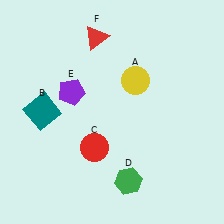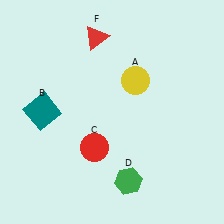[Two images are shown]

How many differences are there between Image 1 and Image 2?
There is 1 difference between the two images.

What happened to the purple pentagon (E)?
The purple pentagon (E) was removed in Image 2. It was in the top-left area of Image 1.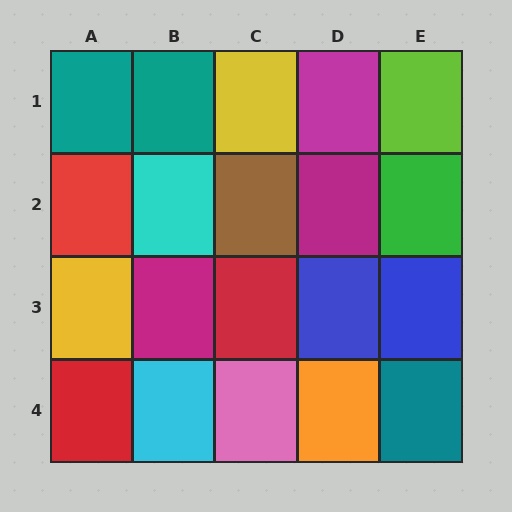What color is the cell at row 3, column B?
Magenta.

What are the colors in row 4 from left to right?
Red, cyan, pink, orange, teal.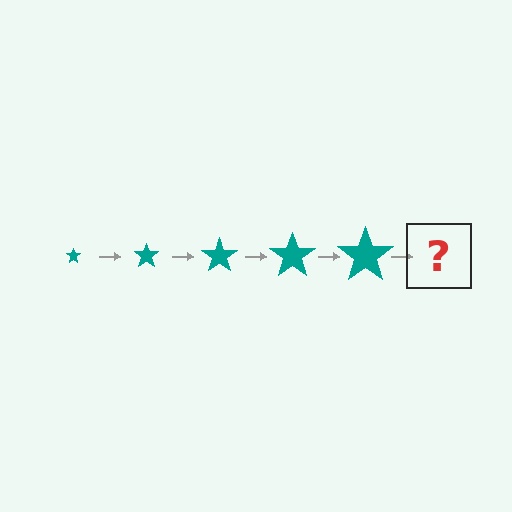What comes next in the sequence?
The next element should be a teal star, larger than the previous one.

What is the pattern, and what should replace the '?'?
The pattern is that the star gets progressively larger each step. The '?' should be a teal star, larger than the previous one.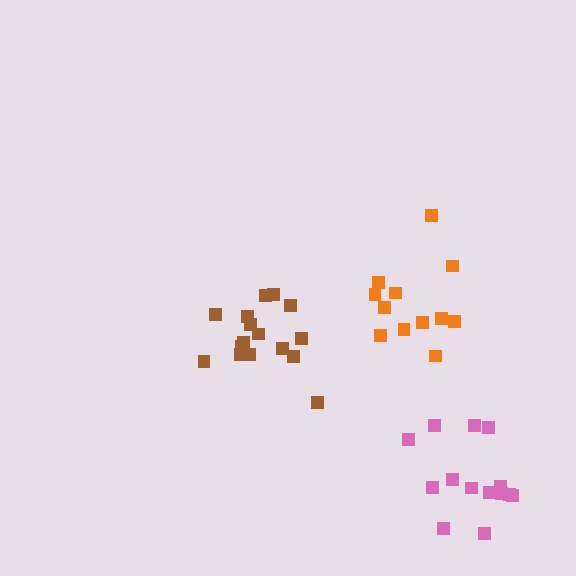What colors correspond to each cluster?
The clusters are colored: orange, brown, pink.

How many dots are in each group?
Group 1: 12 dots, Group 2: 16 dots, Group 3: 14 dots (42 total).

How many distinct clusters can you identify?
There are 3 distinct clusters.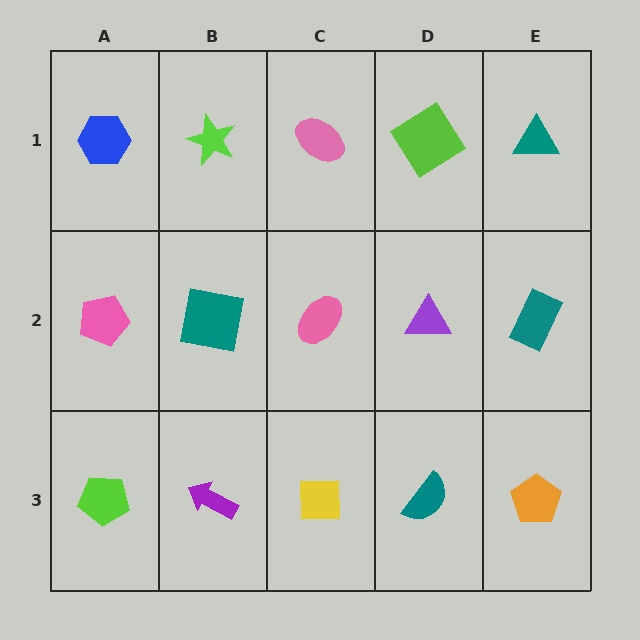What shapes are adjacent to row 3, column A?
A pink pentagon (row 2, column A), a purple arrow (row 3, column B).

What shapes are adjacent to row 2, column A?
A blue hexagon (row 1, column A), a lime pentagon (row 3, column A), a teal square (row 2, column B).